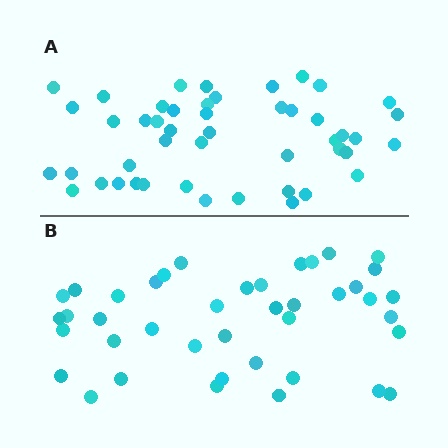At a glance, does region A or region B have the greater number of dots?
Region A (the top region) has more dots.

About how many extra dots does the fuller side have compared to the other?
Region A has about 6 more dots than region B.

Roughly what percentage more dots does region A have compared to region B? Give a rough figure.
About 15% more.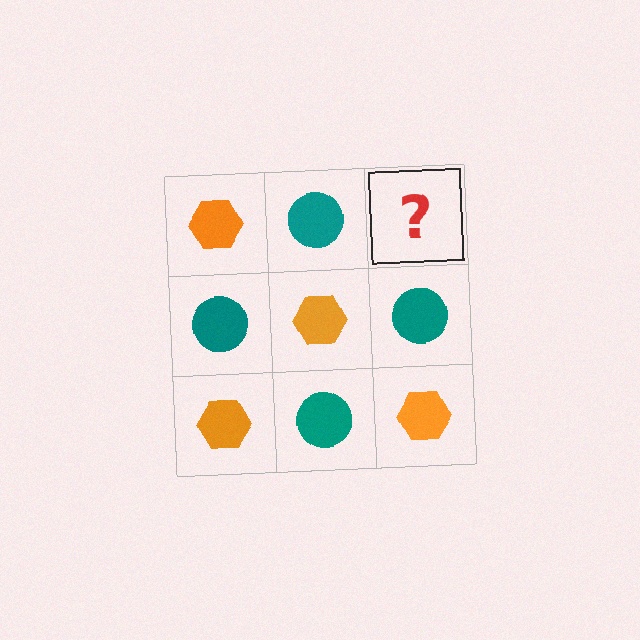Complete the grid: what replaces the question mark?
The question mark should be replaced with an orange hexagon.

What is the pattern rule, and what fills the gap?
The rule is that it alternates orange hexagon and teal circle in a checkerboard pattern. The gap should be filled with an orange hexagon.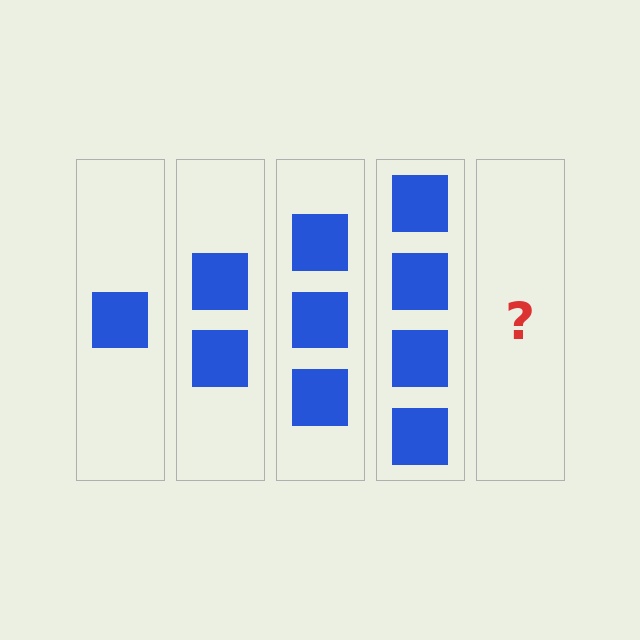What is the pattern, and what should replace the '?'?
The pattern is that each step adds one more square. The '?' should be 5 squares.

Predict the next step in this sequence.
The next step is 5 squares.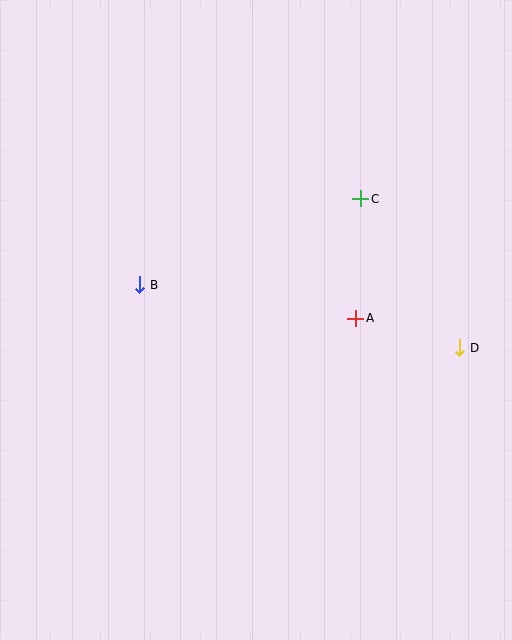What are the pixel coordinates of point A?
Point A is at (356, 318).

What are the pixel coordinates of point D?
Point D is at (460, 348).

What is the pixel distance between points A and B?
The distance between A and B is 219 pixels.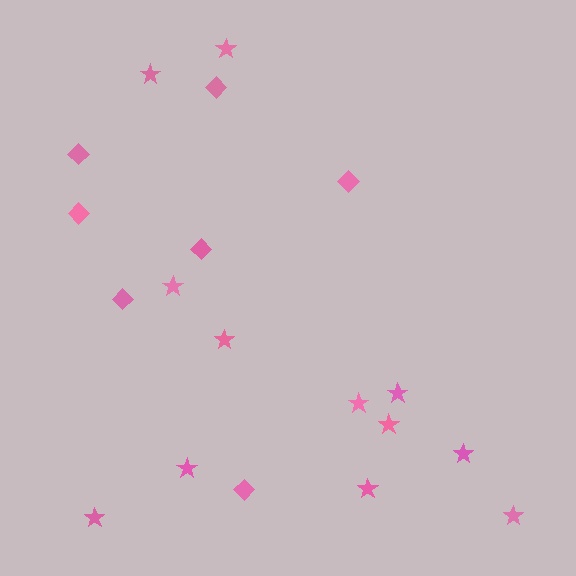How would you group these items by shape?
There are 2 groups: one group of stars (12) and one group of diamonds (7).